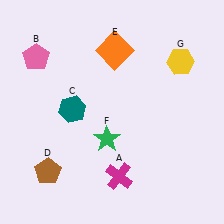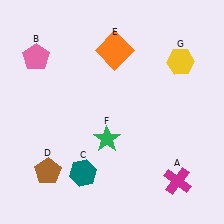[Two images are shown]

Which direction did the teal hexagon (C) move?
The teal hexagon (C) moved down.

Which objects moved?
The objects that moved are: the magenta cross (A), the teal hexagon (C).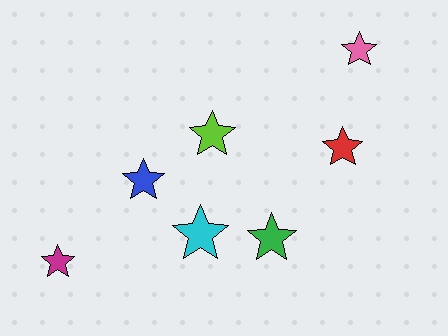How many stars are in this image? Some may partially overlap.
There are 7 stars.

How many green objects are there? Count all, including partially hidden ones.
There is 1 green object.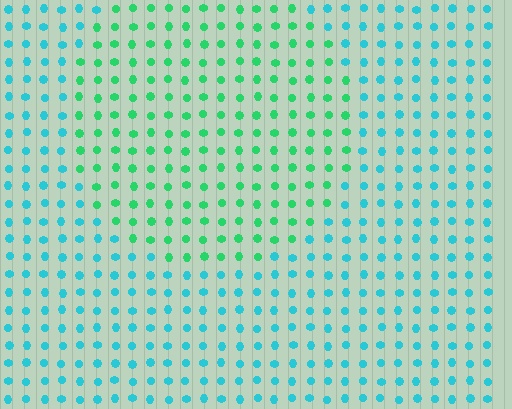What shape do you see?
I see a circle.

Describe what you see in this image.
The image is filled with small cyan elements in a uniform arrangement. A circle-shaped region is visible where the elements are tinted to a slightly different hue, forming a subtle color boundary.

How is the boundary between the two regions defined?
The boundary is defined purely by a slight shift in hue (about 42 degrees). Spacing, size, and orientation are identical on both sides.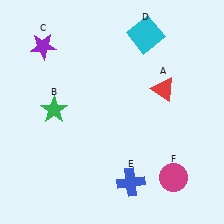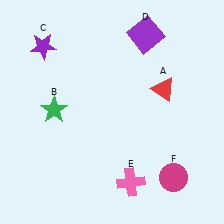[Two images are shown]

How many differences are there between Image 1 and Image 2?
There are 2 differences between the two images.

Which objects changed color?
D changed from cyan to purple. E changed from blue to pink.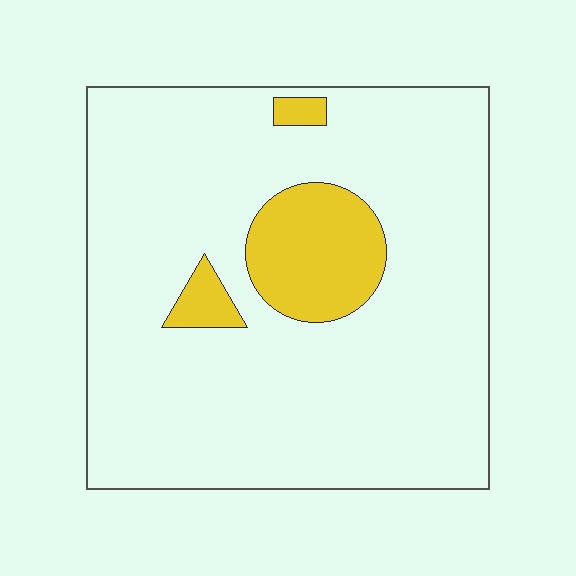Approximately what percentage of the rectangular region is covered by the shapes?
Approximately 15%.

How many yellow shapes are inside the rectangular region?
3.